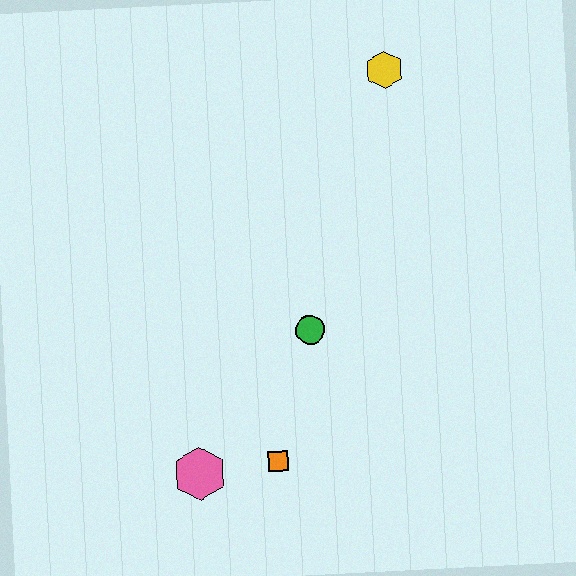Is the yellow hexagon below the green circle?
No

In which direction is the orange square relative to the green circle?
The orange square is below the green circle.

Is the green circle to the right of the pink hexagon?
Yes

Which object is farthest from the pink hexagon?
The yellow hexagon is farthest from the pink hexagon.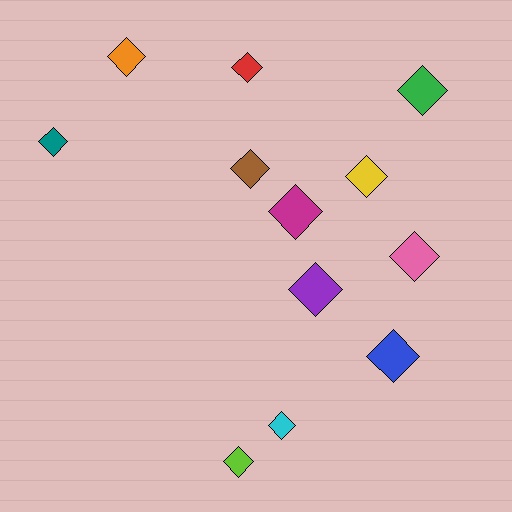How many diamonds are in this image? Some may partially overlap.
There are 12 diamonds.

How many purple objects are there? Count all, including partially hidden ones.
There is 1 purple object.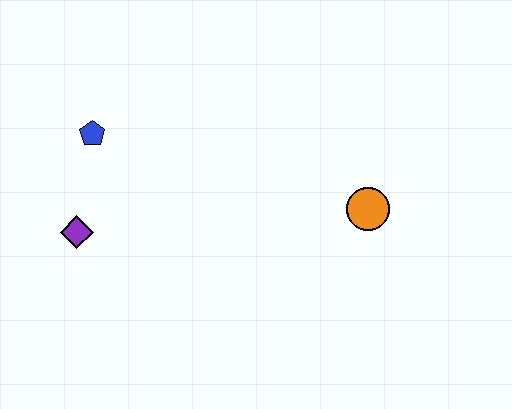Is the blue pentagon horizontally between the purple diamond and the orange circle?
Yes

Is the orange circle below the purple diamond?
No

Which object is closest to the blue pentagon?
The purple diamond is closest to the blue pentagon.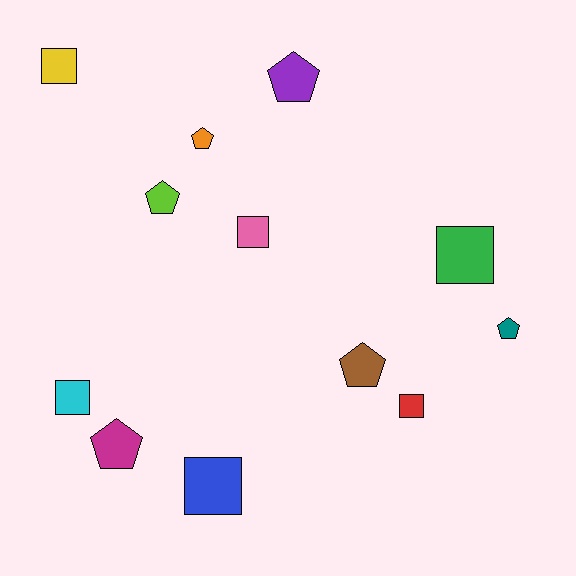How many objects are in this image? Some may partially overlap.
There are 12 objects.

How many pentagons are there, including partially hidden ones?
There are 6 pentagons.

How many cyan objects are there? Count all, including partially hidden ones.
There is 1 cyan object.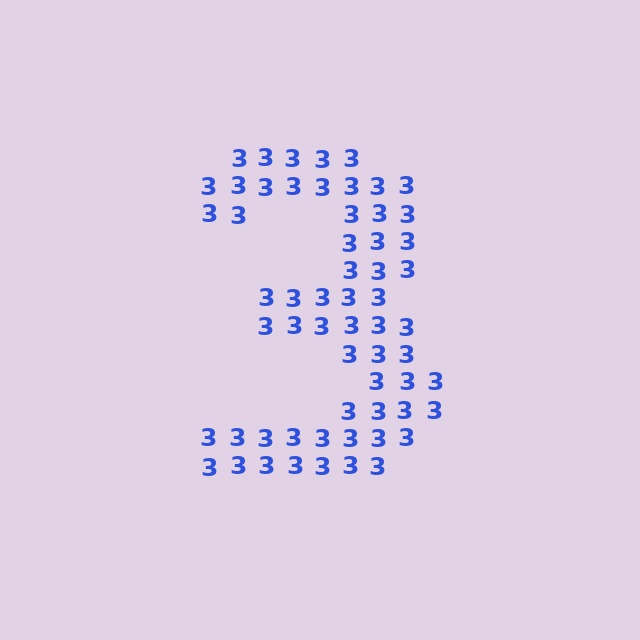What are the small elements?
The small elements are digit 3's.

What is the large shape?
The large shape is the digit 3.